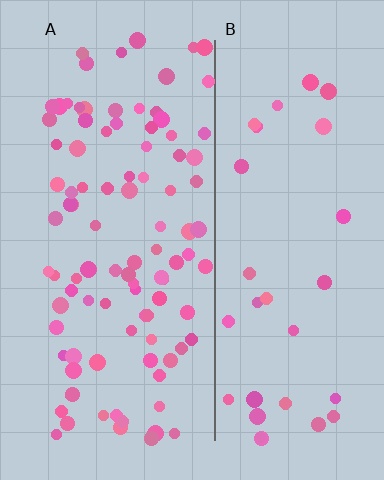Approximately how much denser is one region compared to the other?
Approximately 2.8× — region A over region B.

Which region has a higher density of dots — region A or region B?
A (the left).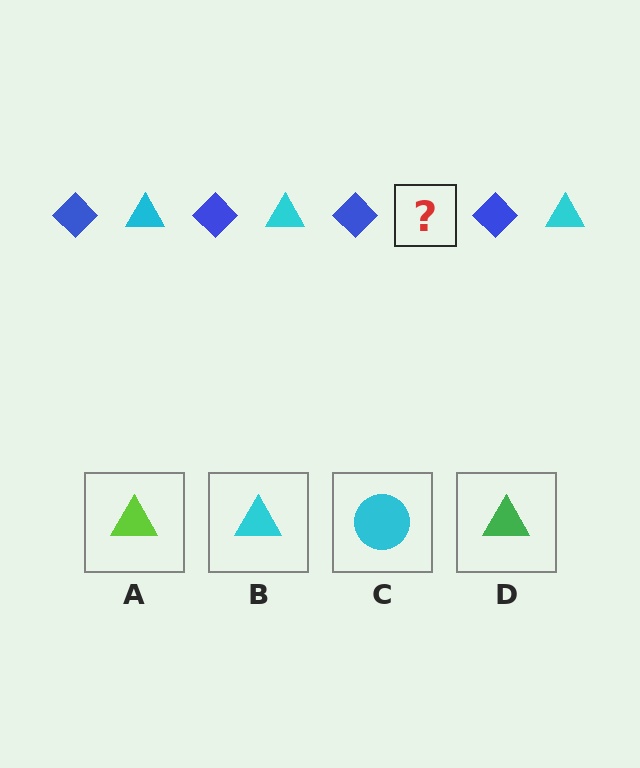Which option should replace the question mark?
Option B.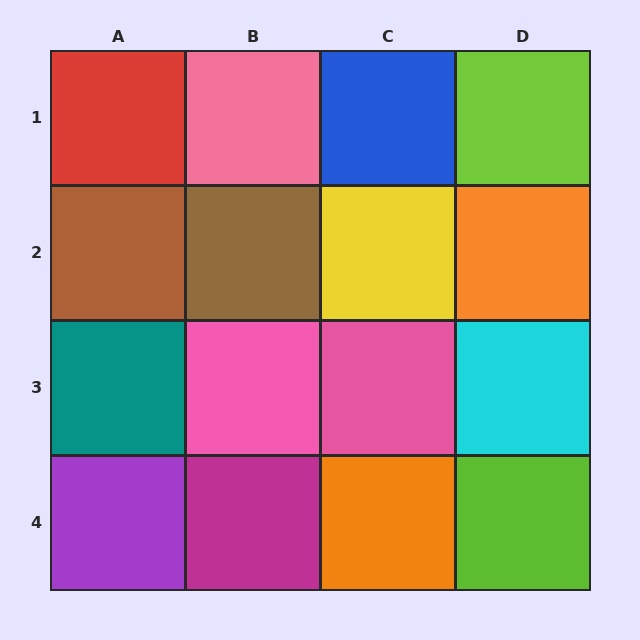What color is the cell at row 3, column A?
Teal.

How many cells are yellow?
1 cell is yellow.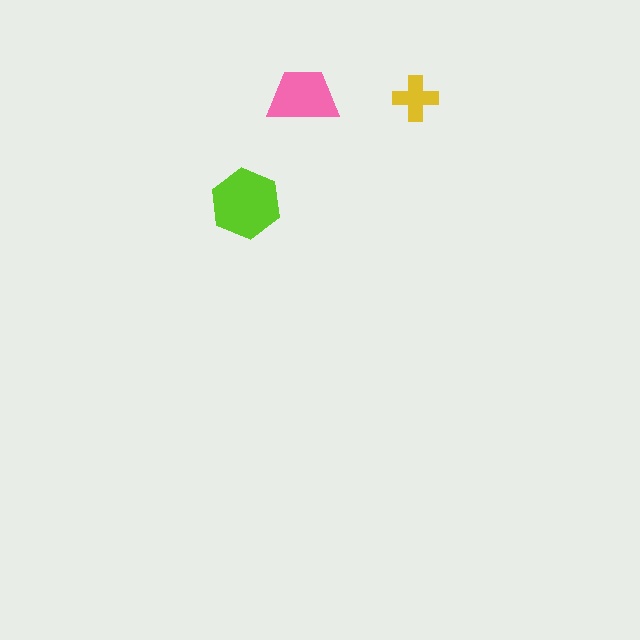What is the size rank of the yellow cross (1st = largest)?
3rd.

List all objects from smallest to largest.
The yellow cross, the pink trapezoid, the lime hexagon.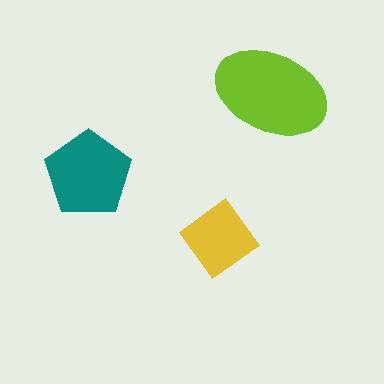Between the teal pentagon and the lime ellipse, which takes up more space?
The lime ellipse.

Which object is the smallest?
The yellow diamond.